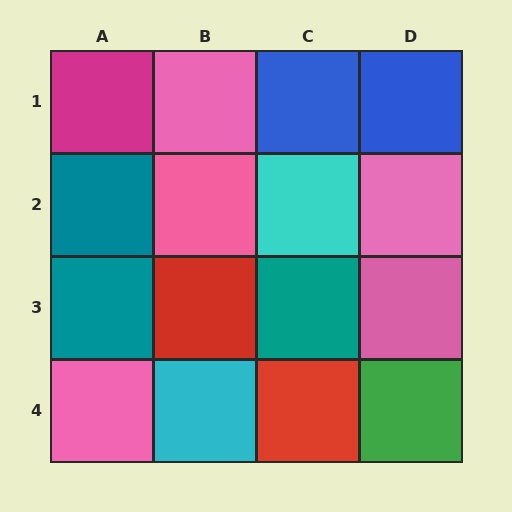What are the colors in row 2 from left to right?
Teal, pink, cyan, pink.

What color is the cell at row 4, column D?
Green.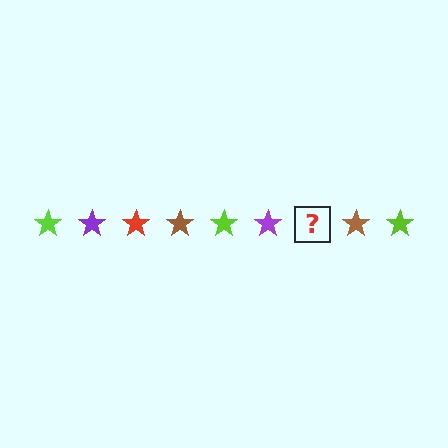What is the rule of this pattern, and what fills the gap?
The rule is that the pattern cycles through lime, purple, red, brown stars. The gap should be filled with a red star.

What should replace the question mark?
The question mark should be replaced with a red star.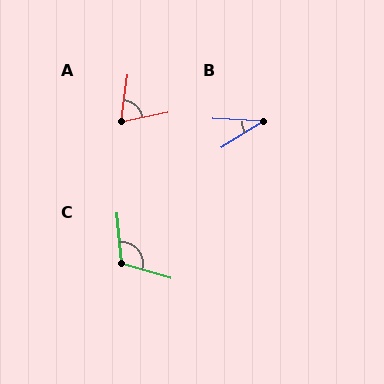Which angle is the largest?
C, at approximately 111 degrees.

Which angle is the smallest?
B, at approximately 34 degrees.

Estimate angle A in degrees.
Approximately 70 degrees.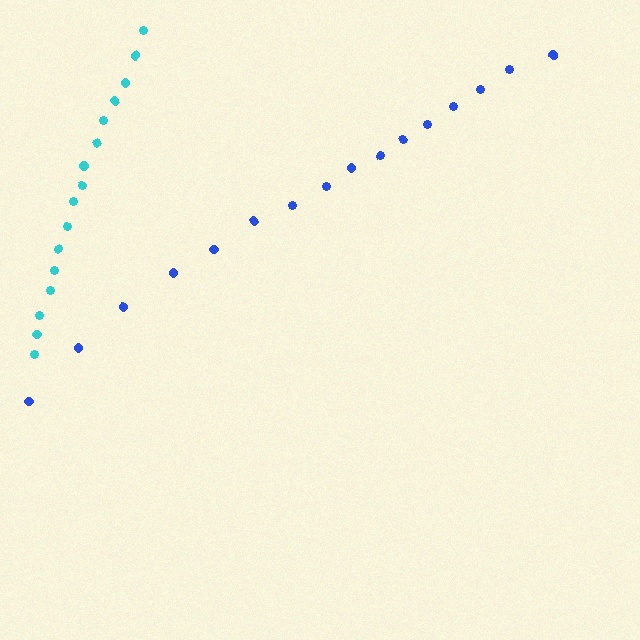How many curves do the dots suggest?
There are 2 distinct paths.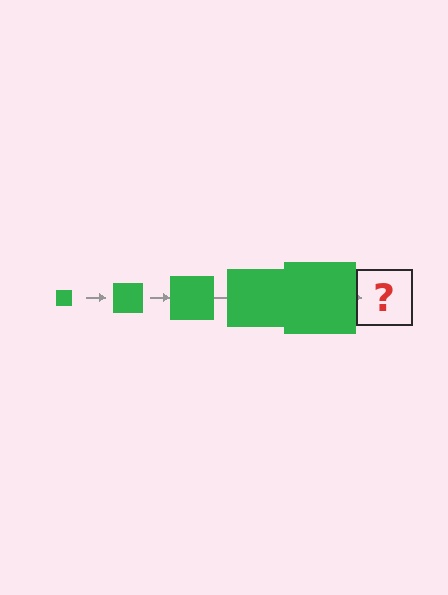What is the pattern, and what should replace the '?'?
The pattern is that the square gets progressively larger each step. The '?' should be a green square, larger than the previous one.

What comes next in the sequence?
The next element should be a green square, larger than the previous one.